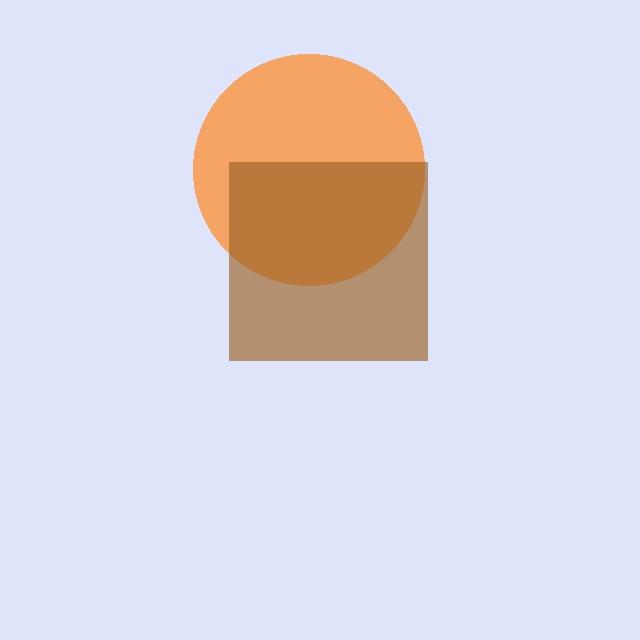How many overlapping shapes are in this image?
There are 2 overlapping shapes in the image.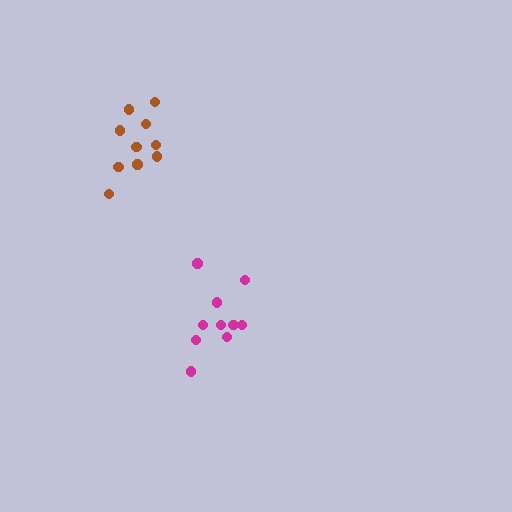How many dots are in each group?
Group 1: 10 dots, Group 2: 10 dots (20 total).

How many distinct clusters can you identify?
There are 2 distinct clusters.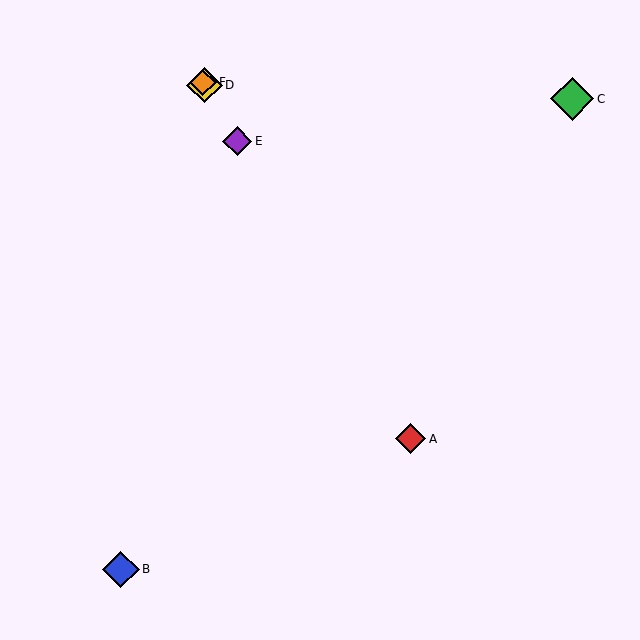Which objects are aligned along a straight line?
Objects A, D, E, F are aligned along a straight line.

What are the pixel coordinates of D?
Object D is at (204, 85).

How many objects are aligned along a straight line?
4 objects (A, D, E, F) are aligned along a straight line.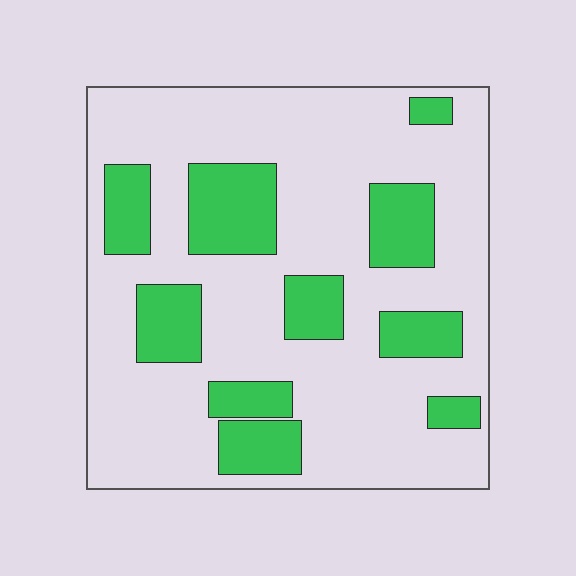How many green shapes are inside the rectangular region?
10.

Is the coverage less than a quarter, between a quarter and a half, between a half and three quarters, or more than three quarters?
Between a quarter and a half.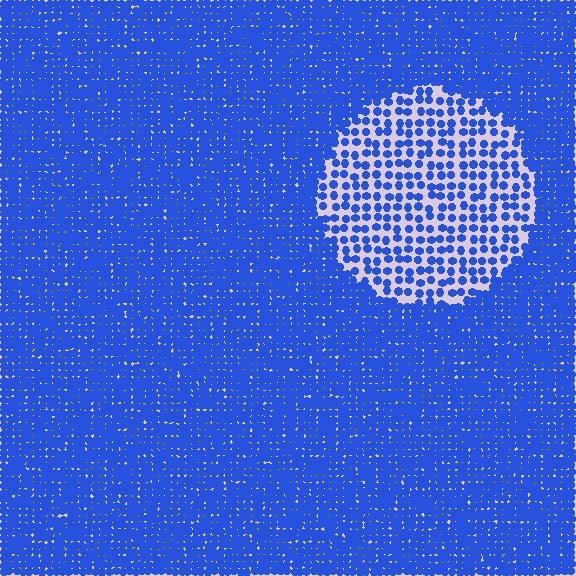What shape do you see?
I see a circle.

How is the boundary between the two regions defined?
The boundary is defined by a change in element density (approximately 2.6x ratio). All elements are the same color, size, and shape.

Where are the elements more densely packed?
The elements are more densely packed outside the circle boundary.